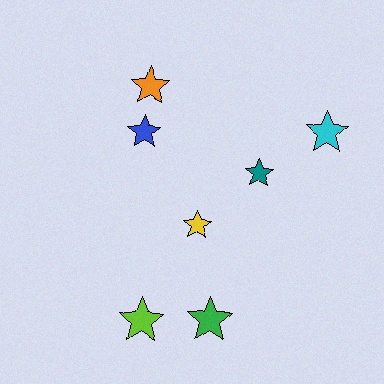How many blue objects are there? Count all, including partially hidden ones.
There is 1 blue object.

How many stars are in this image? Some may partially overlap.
There are 7 stars.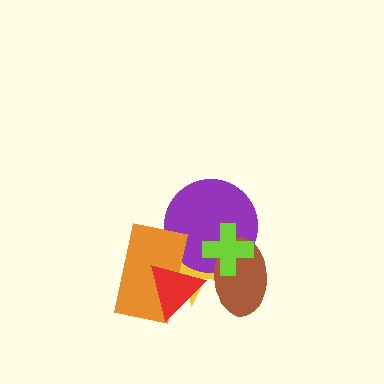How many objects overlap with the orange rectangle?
3 objects overlap with the orange rectangle.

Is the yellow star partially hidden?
Yes, it is partially covered by another shape.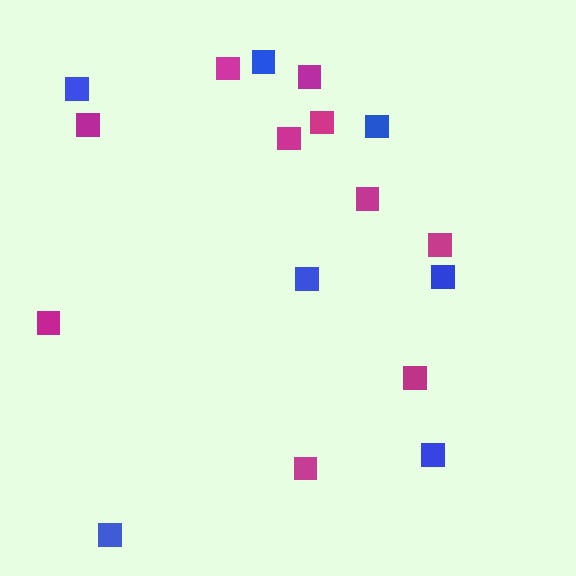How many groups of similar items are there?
There are 2 groups: one group of blue squares (7) and one group of magenta squares (10).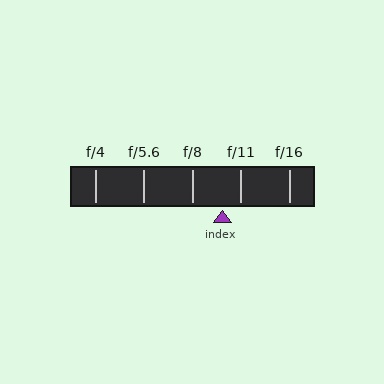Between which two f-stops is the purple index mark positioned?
The index mark is between f/8 and f/11.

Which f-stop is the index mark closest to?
The index mark is closest to f/11.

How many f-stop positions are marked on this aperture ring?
There are 5 f-stop positions marked.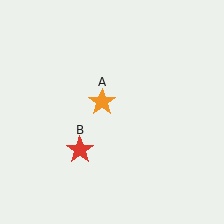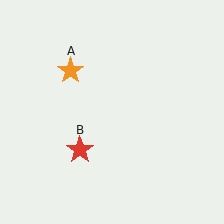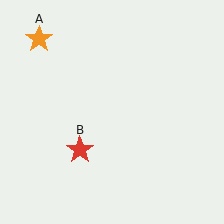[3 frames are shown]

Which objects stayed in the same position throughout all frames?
Red star (object B) remained stationary.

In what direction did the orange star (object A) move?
The orange star (object A) moved up and to the left.